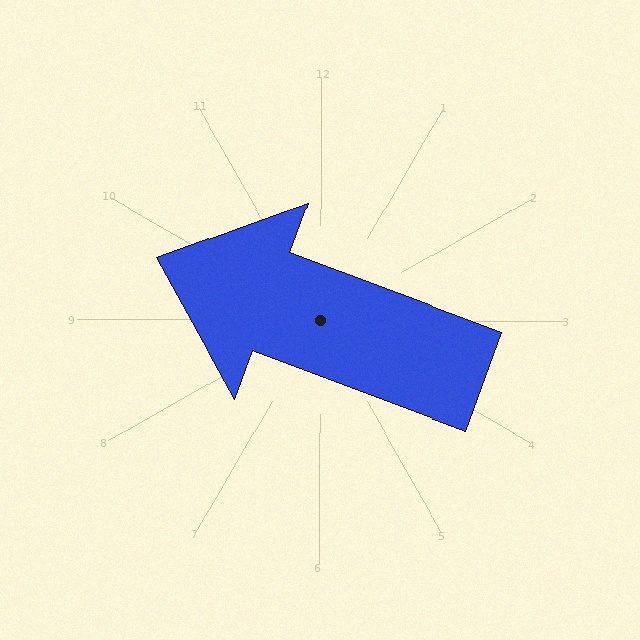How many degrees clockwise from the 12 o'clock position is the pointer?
Approximately 290 degrees.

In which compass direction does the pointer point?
West.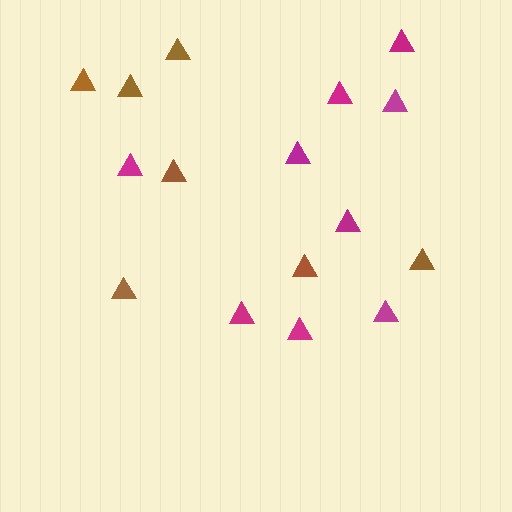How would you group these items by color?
There are 2 groups: one group of magenta triangles (9) and one group of brown triangles (7).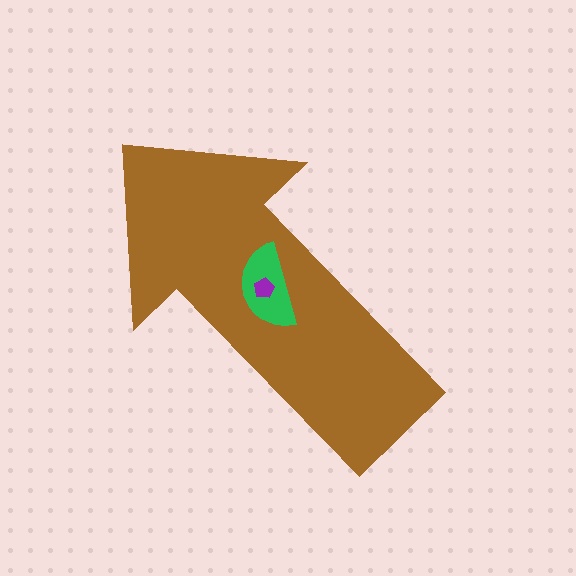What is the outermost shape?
The brown arrow.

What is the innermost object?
The purple pentagon.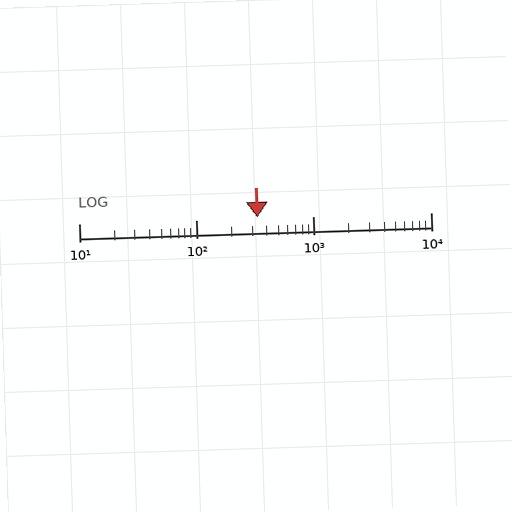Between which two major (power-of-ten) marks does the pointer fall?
The pointer is between 100 and 1000.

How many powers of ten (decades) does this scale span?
The scale spans 3 decades, from 10 to 10000.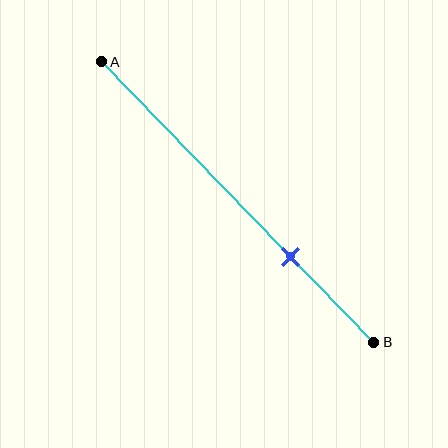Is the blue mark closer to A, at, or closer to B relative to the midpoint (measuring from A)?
The blue mark is closer to point B than the midpoint of segment AB.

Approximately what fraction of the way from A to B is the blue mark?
The blue mark is approximately 70% of the way from A to B.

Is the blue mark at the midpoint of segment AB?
No, the mark is at about 70% from A, not at the 50% midpoint.